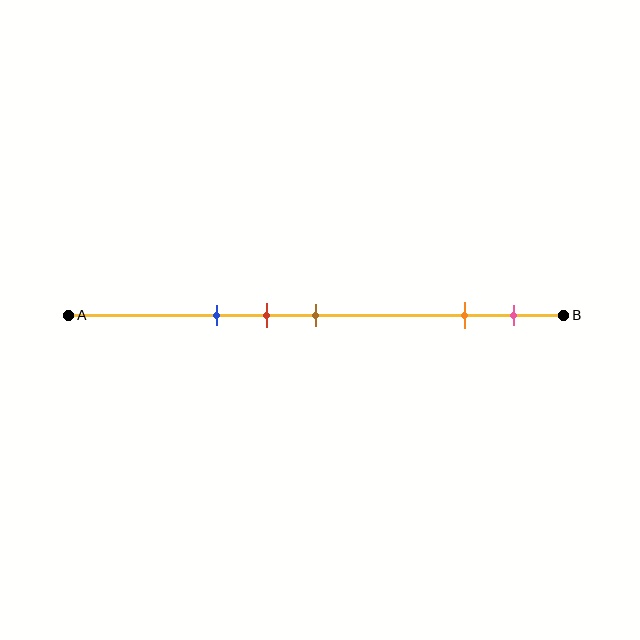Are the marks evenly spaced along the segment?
No, the marks are not evenly spaced.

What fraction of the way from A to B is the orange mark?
The orange mark is approximately 80% (0.8) of the way from A to B.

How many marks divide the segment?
There are 5 marks dividing the segment.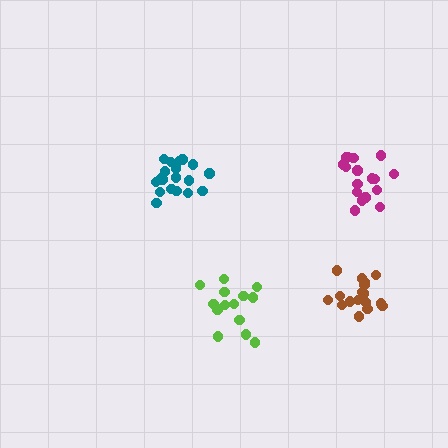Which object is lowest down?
The lime cluster is bottommost.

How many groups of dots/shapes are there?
There are 4 groups.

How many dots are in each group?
Group 1: 14 dots, Group 2: 18 dots, Group 3: 19 dots, Group 4: 17 dots (68 total).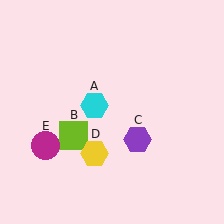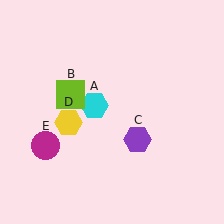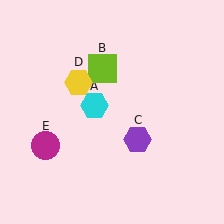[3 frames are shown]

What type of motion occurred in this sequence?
The lime square (object B), yellow hexagon (object D) rotated clockwise around the center of the scene.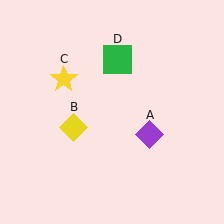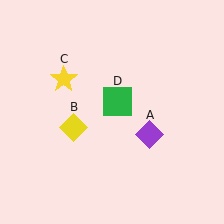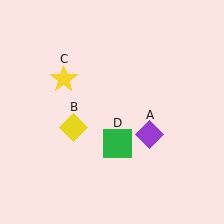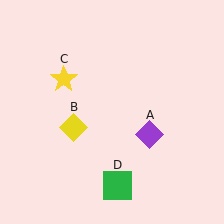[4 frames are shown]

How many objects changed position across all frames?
1 object changed position: green square (object D).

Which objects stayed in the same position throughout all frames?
Purple diamond (object A) and yellow diamond (object B) and yellow star (object C) remained stationary.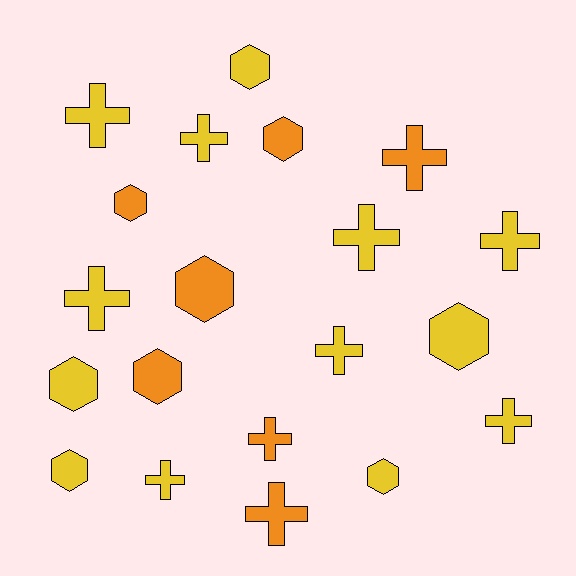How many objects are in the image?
There are 20 objects.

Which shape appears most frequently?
Cross, with 11 objects.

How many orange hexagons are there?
There are 4 orange hexagons.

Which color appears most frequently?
Yellow, with 13 objects.